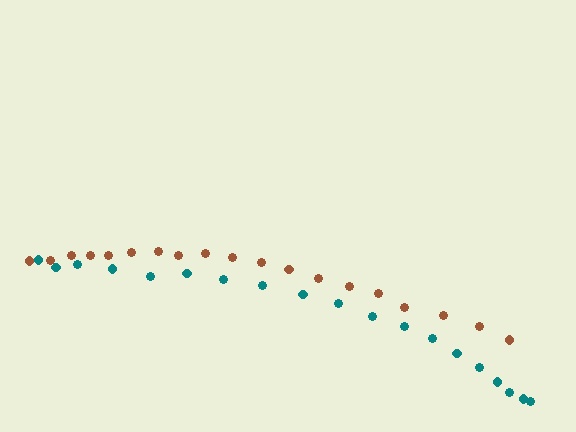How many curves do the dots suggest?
There are 2 distinct paths.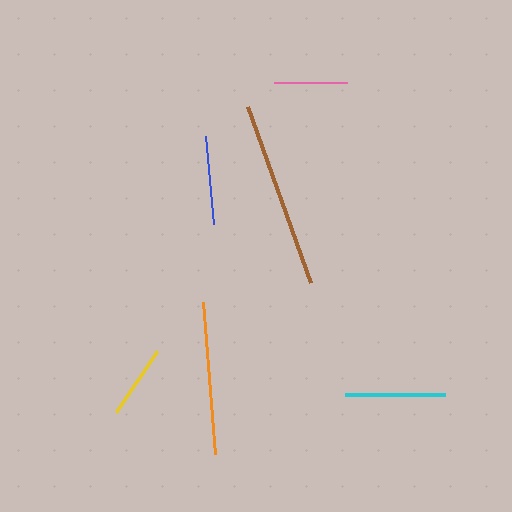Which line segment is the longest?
The brown line is the longest at approximately 187 pixels.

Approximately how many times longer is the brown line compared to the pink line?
The brown line is approximately 2.6 times the length of the pink line.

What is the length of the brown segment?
The brown segment is approximately 187 pixels long.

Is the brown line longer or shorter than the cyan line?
The brown line is longer than the cyan line.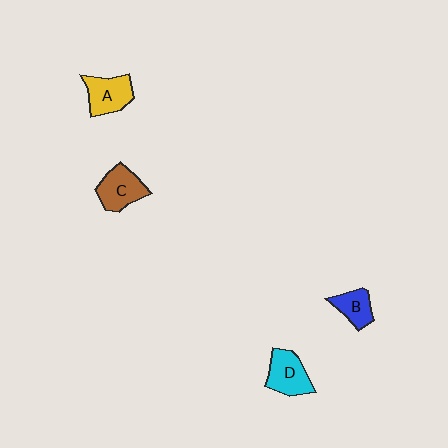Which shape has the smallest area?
Shape B (blue).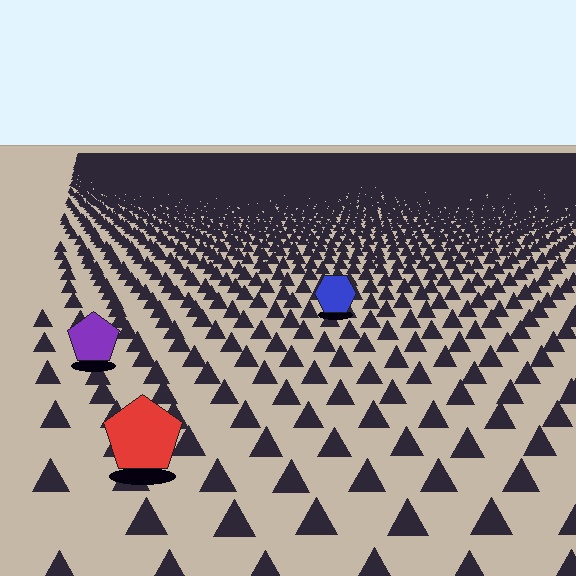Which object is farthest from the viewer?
The blue hexagon is farthest from the viewer. It appears smaller and the ground texture around it is denser.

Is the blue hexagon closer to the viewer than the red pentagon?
No. The red pentagon is closer — you can tell from the texture gradient: the ground texture is coarser near it.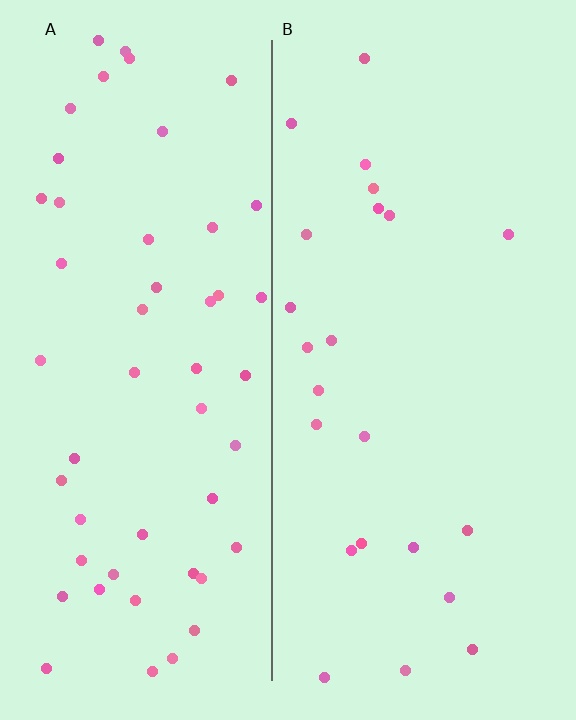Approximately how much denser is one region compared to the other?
Approximately 2.2× — region A over region B.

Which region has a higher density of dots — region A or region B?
A (the left).